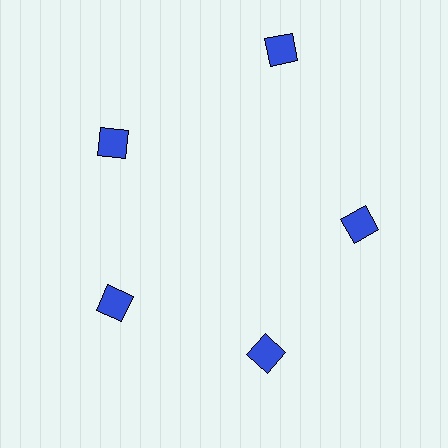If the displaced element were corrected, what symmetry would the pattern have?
It would have 5-fold rotational symmetry — the pattern would map onto itself every 72 degrees.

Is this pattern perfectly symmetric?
No. The 5 blue diamonds are arranged in a ring, but one element near the 1 o'clock position is pushed outward from the center, breaking the 5-fold rotational symmetry.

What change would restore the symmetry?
The symmetry would be restored by moving it inward, back onto the ring so that all 5 diamonds sit at equal angles and equal distance from the center.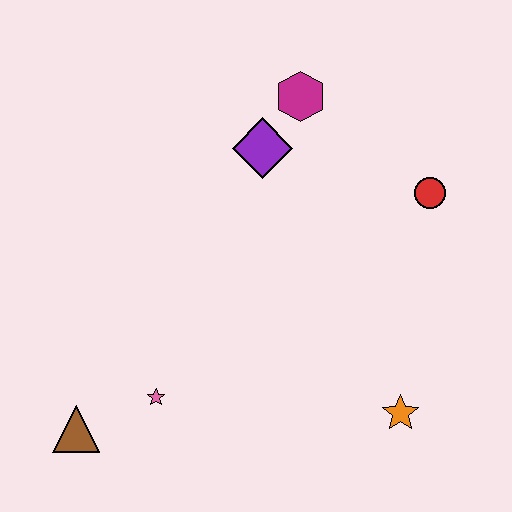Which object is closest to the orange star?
The red circle is closest to the orange star.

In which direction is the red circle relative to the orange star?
The red circle is above the orange star.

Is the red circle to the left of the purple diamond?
No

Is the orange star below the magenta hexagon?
Yes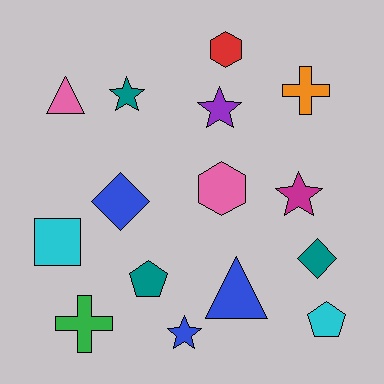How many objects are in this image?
There are 15 objects.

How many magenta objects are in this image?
There is 1 magenta object.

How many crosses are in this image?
There are 2 crosses.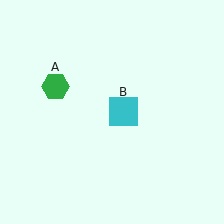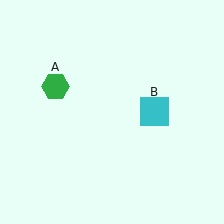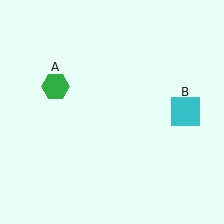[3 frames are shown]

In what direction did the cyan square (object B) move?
The cyan square (object B) moved right.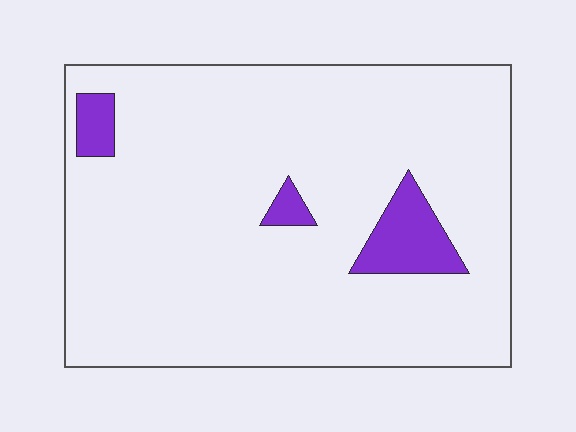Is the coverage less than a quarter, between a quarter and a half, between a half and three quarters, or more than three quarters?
Less than a quarter.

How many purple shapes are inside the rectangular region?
3.